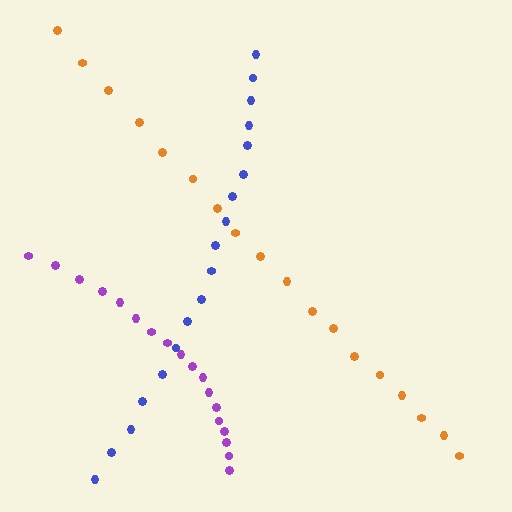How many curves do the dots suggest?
There are 3 distinct paths.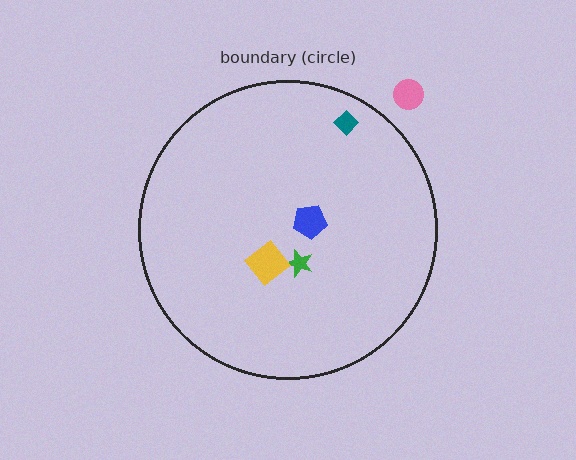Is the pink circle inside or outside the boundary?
Outside.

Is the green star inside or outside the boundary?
Inside.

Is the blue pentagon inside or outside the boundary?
Inside.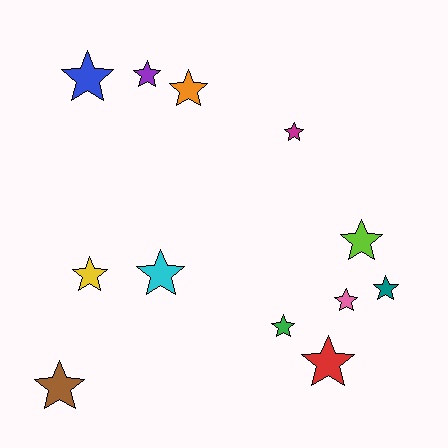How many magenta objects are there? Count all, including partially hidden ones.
There is 1 magenta object.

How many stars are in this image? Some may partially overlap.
There are 12 stars.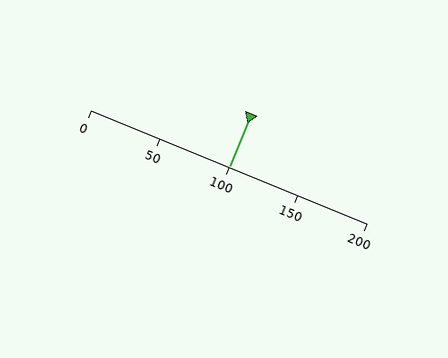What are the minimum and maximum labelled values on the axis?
The axis runs from 0 to 200.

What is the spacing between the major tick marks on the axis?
The major ticks are spaced 50 apart.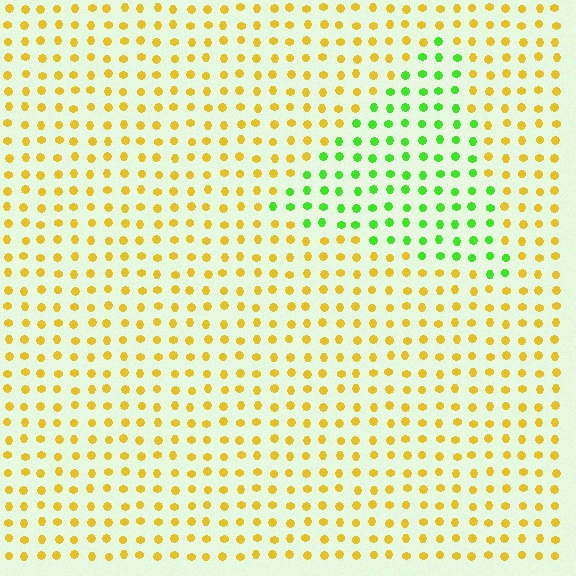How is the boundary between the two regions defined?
The boundary is defined purely by a slight shift in hue (about 64 degrees). Spacing, size, and orientation are identical on both sides.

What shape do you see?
I see a triangle.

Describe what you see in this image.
The image is filled with small yellow elements in a uniform arrangement. A triangle-shaped region is visible where the elements are tinted to a slightly different hue, forming a subtle color boundary.